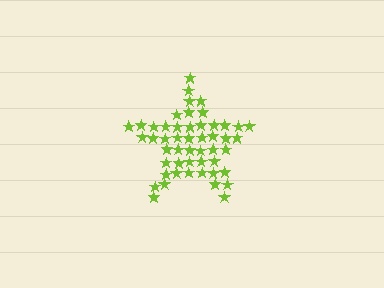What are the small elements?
The small elements are stars.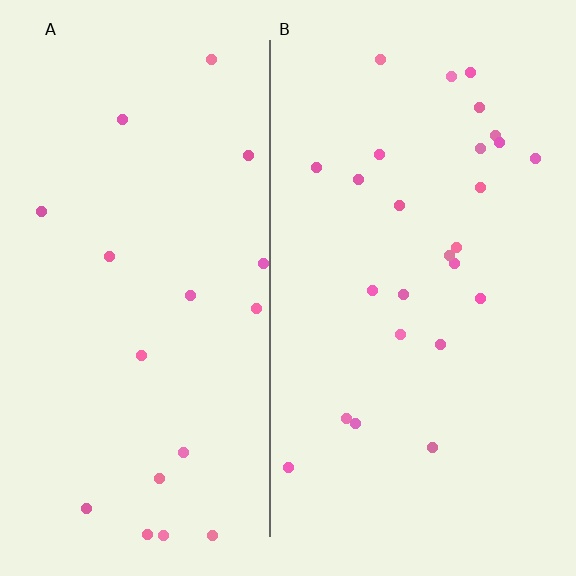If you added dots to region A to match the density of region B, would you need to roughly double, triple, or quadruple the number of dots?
Approximately double.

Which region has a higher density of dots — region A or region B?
B (the right).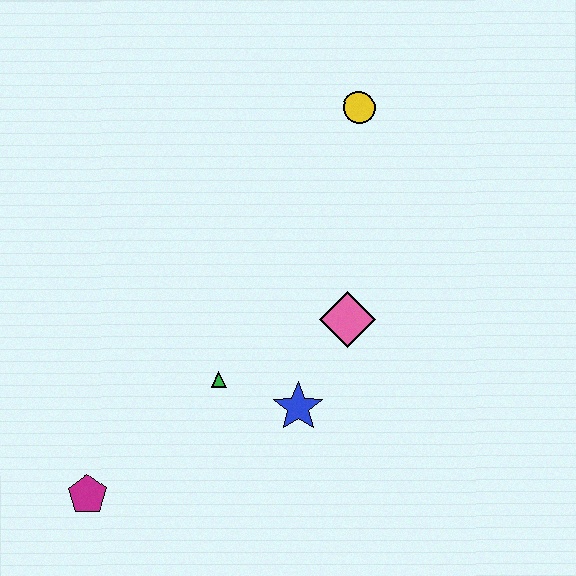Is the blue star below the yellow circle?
Yes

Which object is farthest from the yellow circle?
The magenta pentagon is farthest from the yellow circle.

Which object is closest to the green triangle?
The blue star is closest to the green triangle.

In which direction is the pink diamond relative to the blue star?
The pink diamond is above the blue star.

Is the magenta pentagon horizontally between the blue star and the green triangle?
No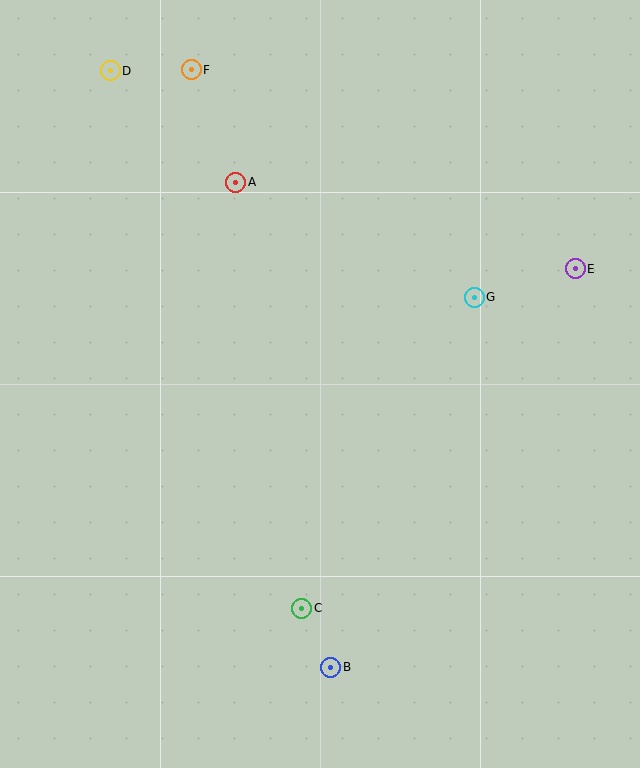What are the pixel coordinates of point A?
Point A is at (236, 182).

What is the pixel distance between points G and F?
The distance between G and F is 363 pixels.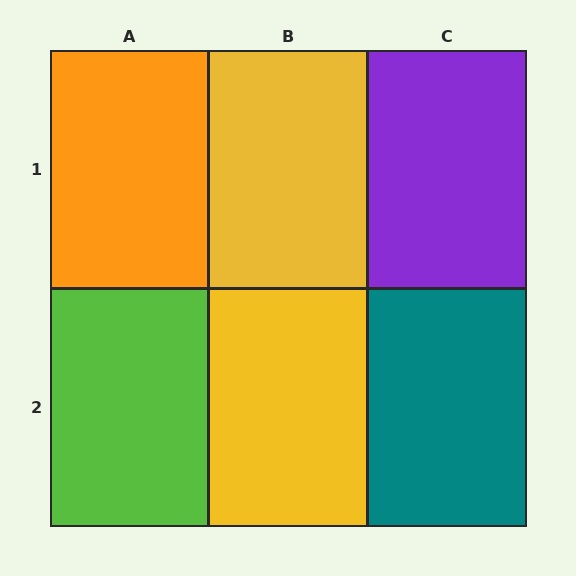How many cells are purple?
1 cell is purple.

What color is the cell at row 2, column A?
Lime.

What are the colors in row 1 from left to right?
Orange, yellow, purple.